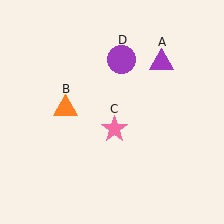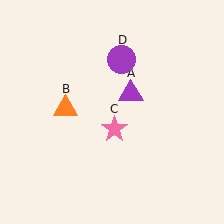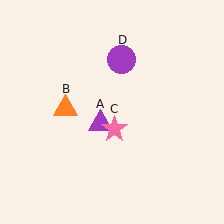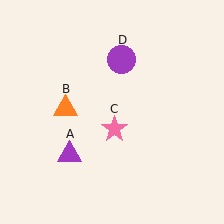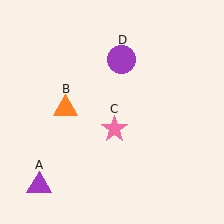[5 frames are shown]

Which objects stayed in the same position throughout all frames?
Orange triangle (object B) and pink star (object C) and purple circle (object D) remained stationary.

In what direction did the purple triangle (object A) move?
The purple triangle (object A) moved down and to the left.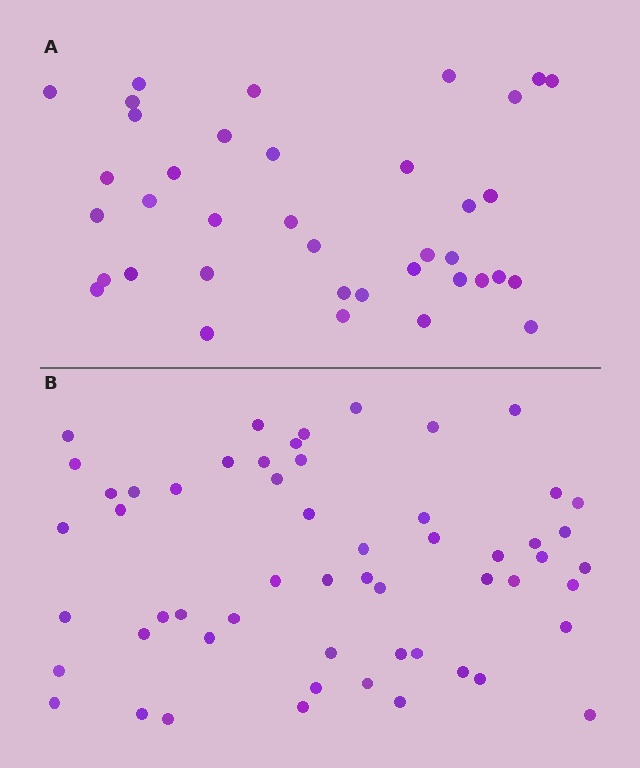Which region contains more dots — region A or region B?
Region B (the bottom region) has more dots.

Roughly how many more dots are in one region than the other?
Region B has approximately 20 more dots than region A.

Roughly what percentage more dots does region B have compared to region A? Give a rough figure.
About 45% more.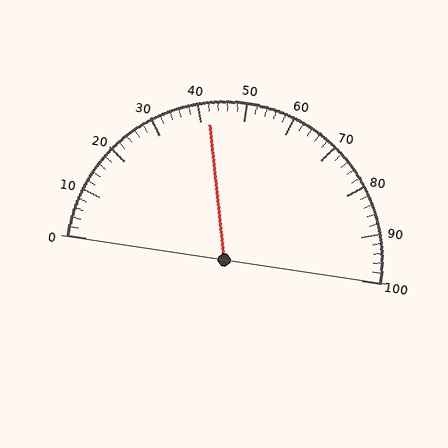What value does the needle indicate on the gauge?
The needle indicates approximately 42.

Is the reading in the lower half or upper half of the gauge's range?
The reading is in the lower half of the range (0 to 100).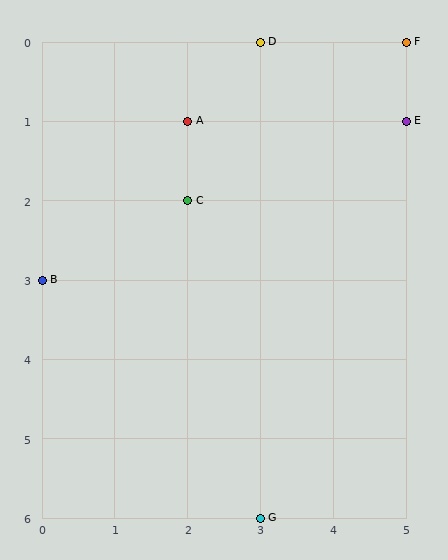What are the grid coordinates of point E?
Point E is at grid coordinates (5, 1).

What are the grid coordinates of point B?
Point B is at grid coordinates (0, 3).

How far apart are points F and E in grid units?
Points F and E are 1 row apart.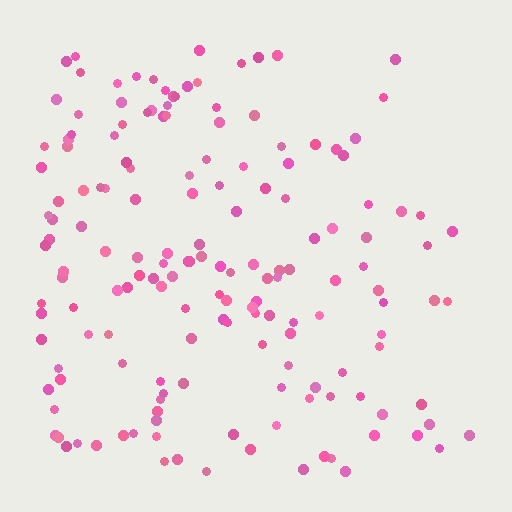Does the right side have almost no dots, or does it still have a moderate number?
Still a moderate number, just noticeably fewer than the left.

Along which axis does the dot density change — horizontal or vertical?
Horizontal.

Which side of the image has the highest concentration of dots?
The left.